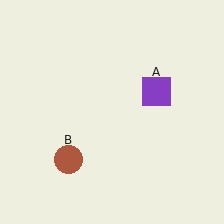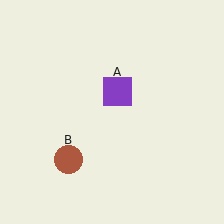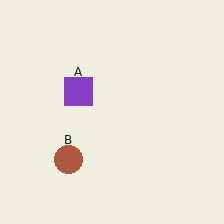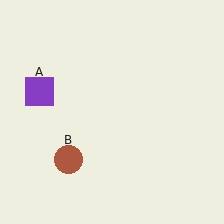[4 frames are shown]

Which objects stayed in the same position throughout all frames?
Brown circle (object B) remained stationary.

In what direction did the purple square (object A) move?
The purple square (object A) moved left.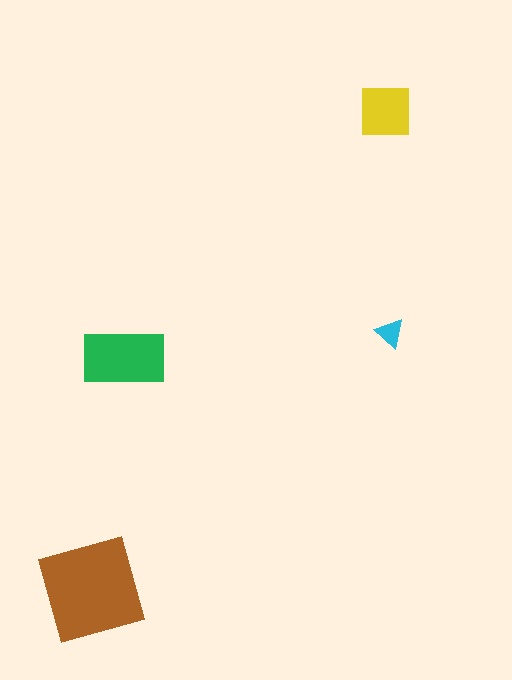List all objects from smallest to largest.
The cyan triangle, the yellow square, the green rectangle, the brown diamond.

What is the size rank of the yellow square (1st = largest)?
3rd.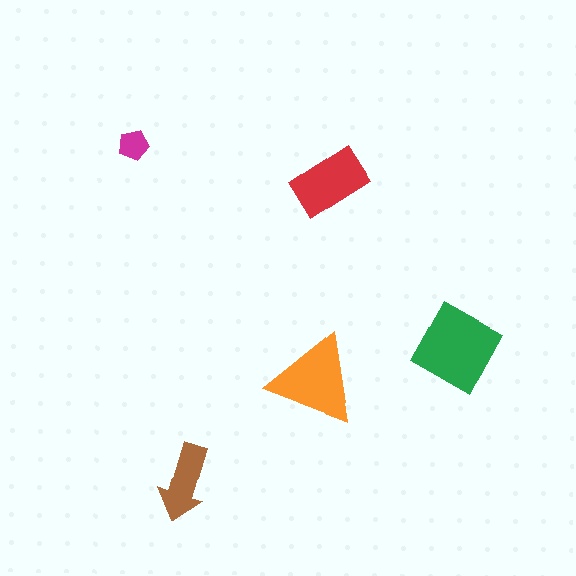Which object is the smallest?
The magenta pentagon.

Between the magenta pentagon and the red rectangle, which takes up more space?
The red rectangle.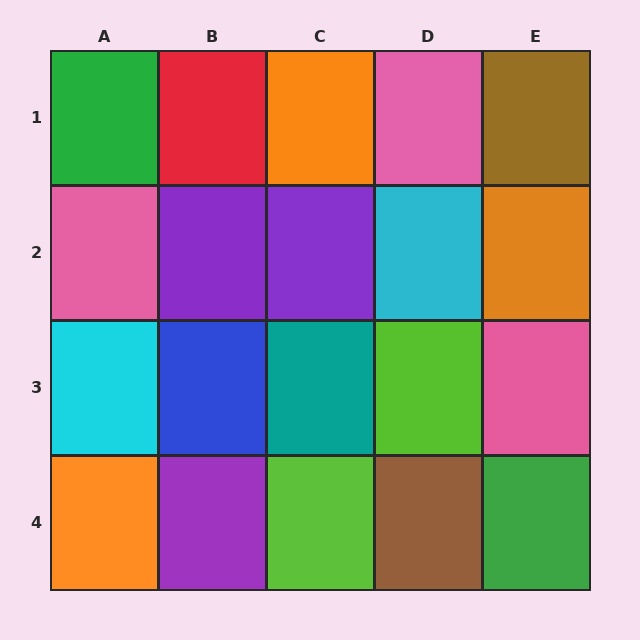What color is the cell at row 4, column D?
Brown.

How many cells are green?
2 cells are green.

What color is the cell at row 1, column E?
Brown.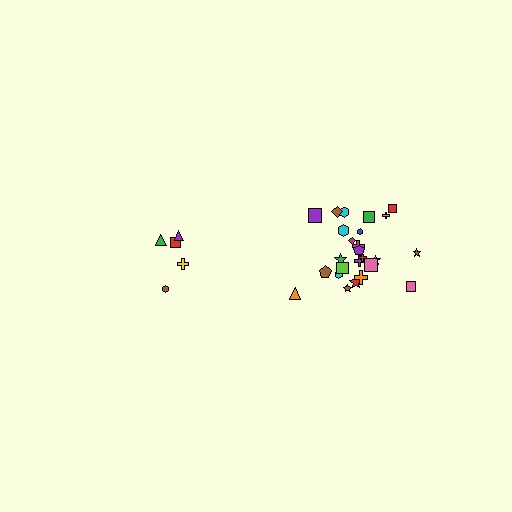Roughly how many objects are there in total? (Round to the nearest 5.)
Roughly 30 objects in total.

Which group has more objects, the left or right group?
The right group.